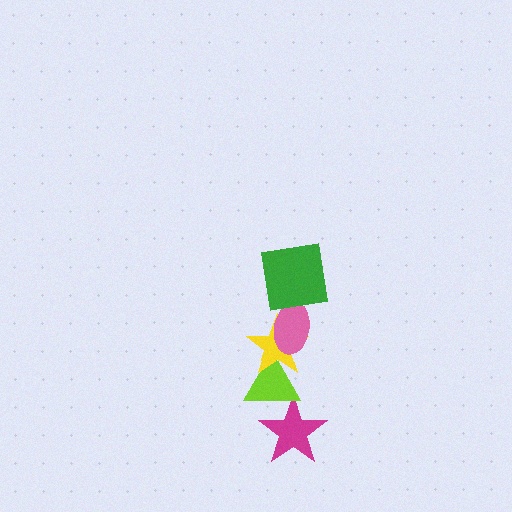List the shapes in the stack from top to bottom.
From top to bottom: the green square, the pink ellipse, the yellow star, the lime triangle, the magenta star.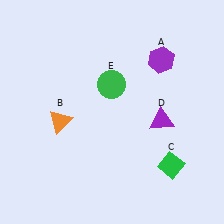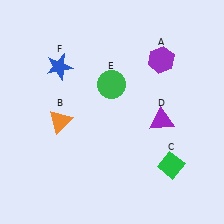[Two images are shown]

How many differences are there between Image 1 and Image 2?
There is 1 difference between the two images.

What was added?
A blue star (F) was added in Image 2.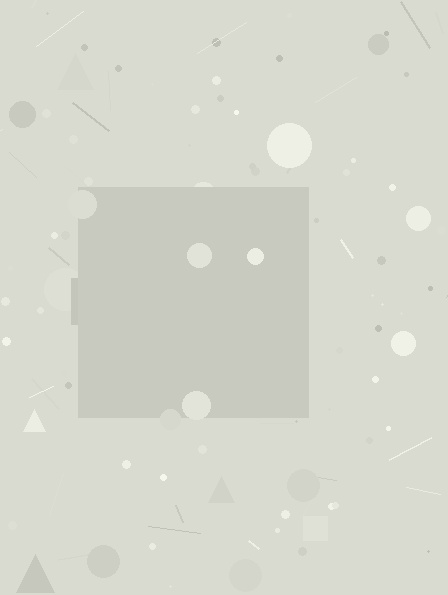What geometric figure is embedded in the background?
A square is embedded in the background.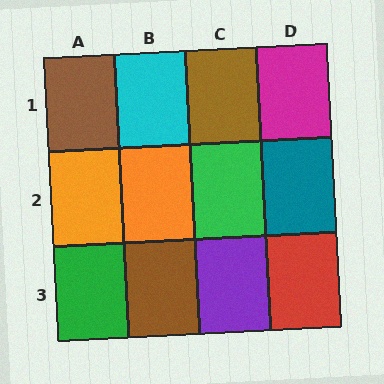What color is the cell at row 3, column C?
Purple.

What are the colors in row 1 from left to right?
Brown, cyan, brown, magenta.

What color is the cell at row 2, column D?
Teal.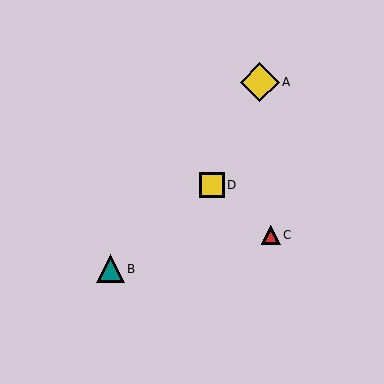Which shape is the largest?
The yellow diamond (labeled A) is the largest.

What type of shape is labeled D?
Shape D is a yellow square.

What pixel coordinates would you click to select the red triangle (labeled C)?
Click at (271, 235) to select the red triangle C.